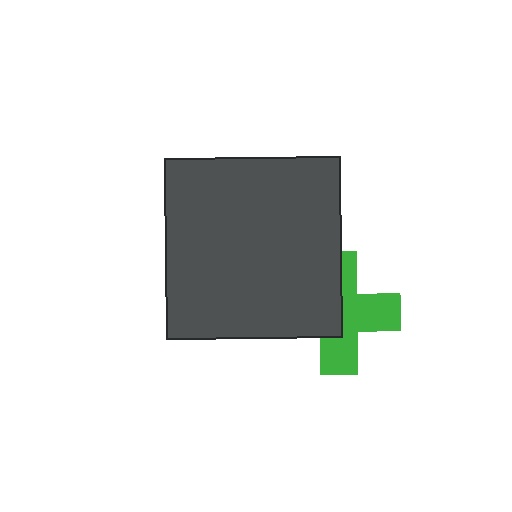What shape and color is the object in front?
The object in front is a dark gray rectangle.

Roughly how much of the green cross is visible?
About half of it is visible (roughly 55%).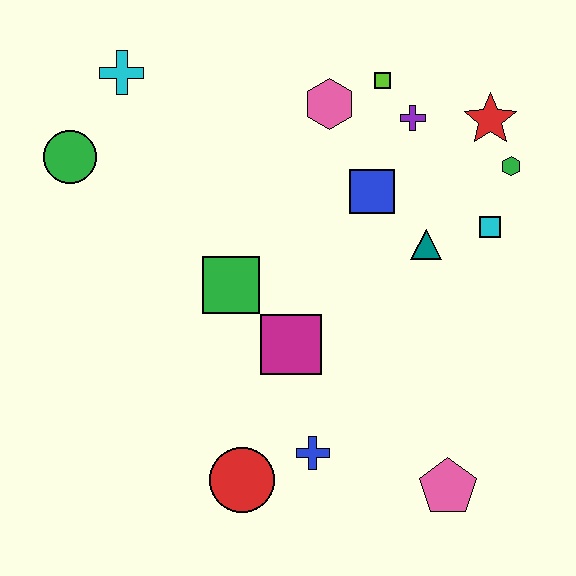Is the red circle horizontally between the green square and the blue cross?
Yes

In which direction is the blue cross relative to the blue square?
The blue cross is below the blue square.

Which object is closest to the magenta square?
The green square is closest to the magenta square.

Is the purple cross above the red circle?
Yes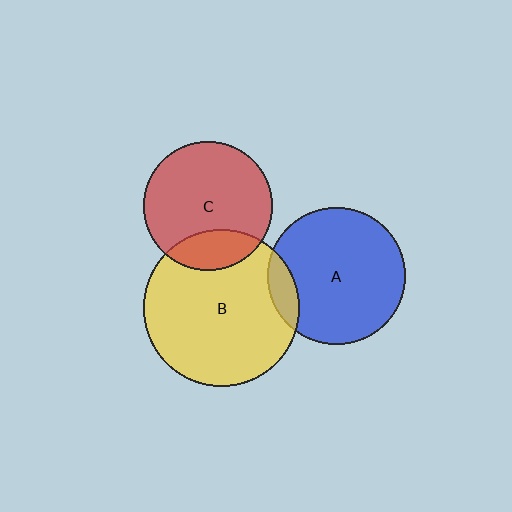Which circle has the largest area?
Circle B (yellow).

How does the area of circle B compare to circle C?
Approximately 1.5 times.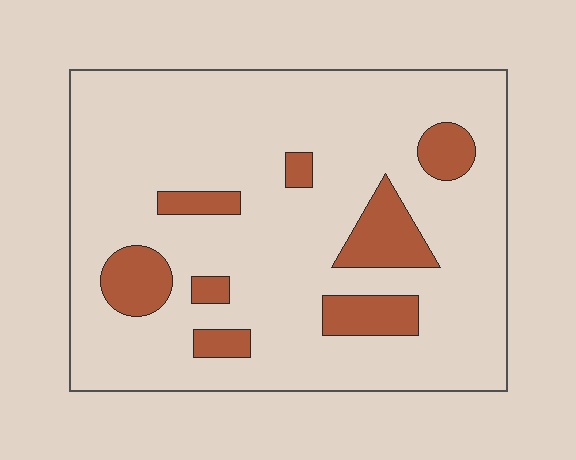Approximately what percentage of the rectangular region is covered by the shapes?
Approximately 15%.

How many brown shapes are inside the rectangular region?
8.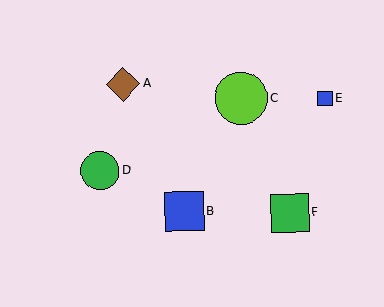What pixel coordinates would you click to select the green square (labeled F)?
Click at (290, 213) to select the green square F.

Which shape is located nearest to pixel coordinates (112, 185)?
The green circle (labeled D) at (100, 171) is nearest to that location.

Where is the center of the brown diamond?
The center of the brown diamond is at (123, 84).